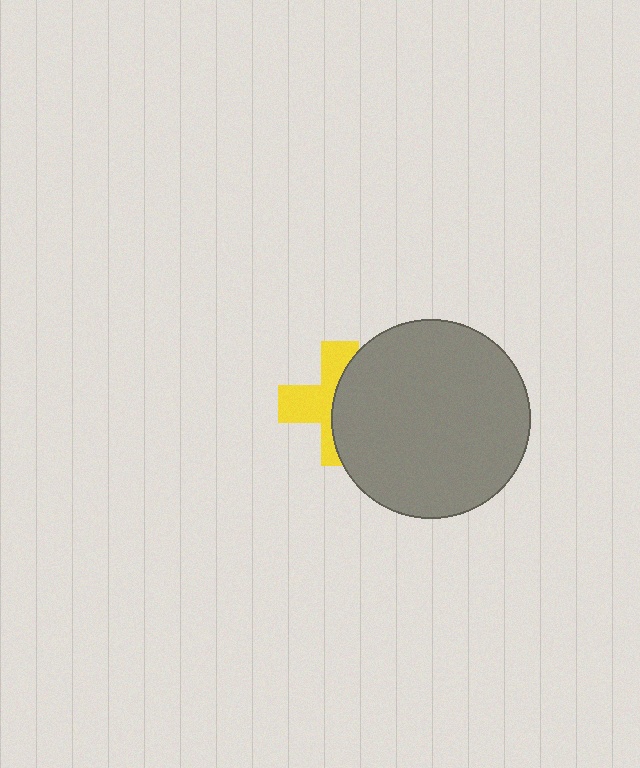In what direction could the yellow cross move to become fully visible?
The yellow cross could move left. That would shift it out from behind the gray circle entirely.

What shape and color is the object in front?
The object in front is a gray circle.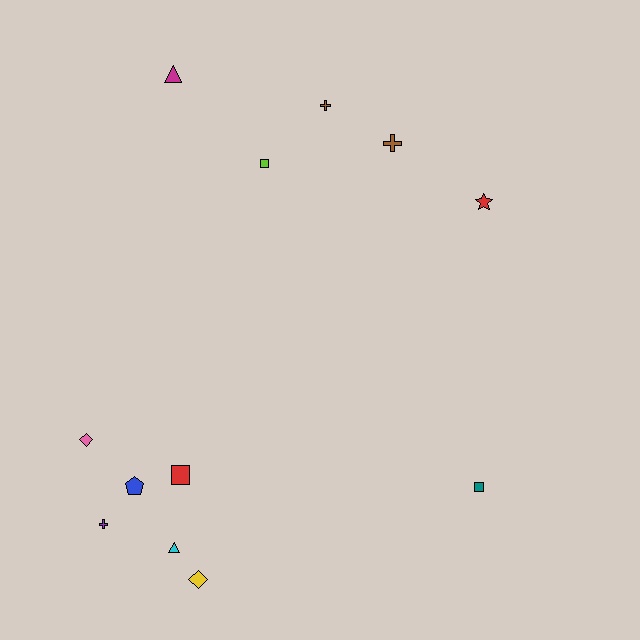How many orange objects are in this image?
There are no orange objects.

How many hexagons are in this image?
There are no hexagons.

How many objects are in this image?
There are 12 objects.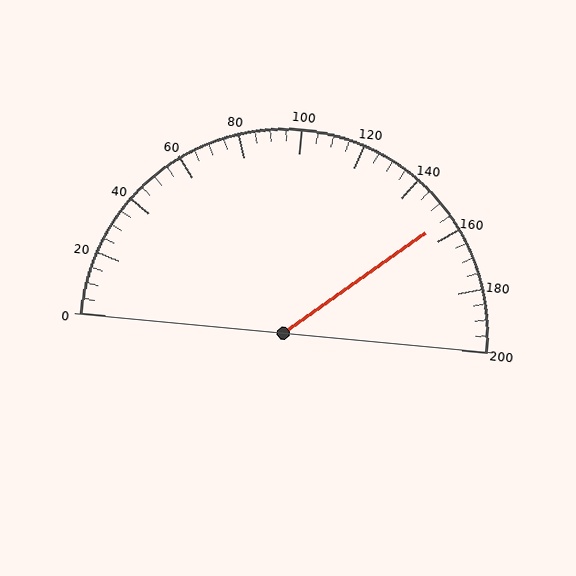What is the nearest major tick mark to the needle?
The nearest major tick mark is 160.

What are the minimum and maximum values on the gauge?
The gauge ranges from 0 to 200.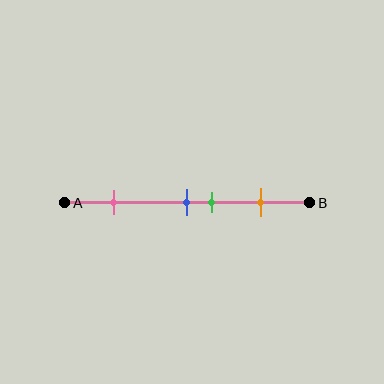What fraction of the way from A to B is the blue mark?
The blue mark is approximately 50% (0.5) of the way from A to B.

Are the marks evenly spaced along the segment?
No, the marks are not evenly spaced.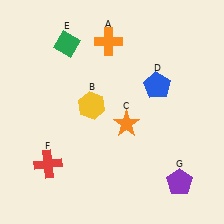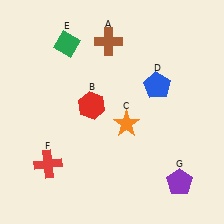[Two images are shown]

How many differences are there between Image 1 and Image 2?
There are 2 differences between the two images.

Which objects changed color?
A changed from orange to brown. B changed from yellow to red.